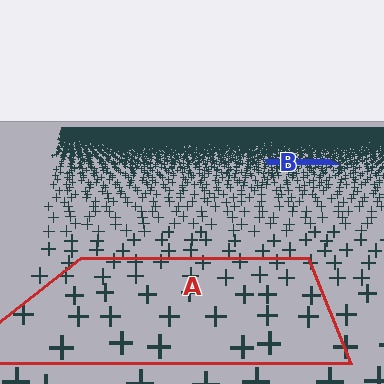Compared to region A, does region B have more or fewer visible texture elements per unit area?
Region B has more texture elements per unit area — they are packed more densely because it is farther away.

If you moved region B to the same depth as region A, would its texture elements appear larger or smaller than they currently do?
They would appear larger. At a closer depth, the same texture elements are projected at a bigger on-screen size.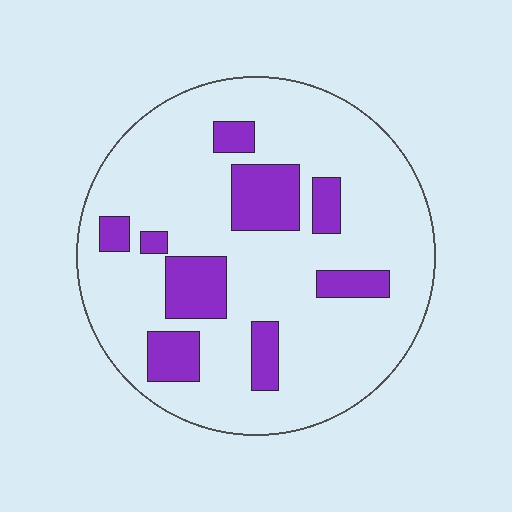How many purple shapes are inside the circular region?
9.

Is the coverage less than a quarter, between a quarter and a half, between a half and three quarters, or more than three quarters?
Less than a quarter.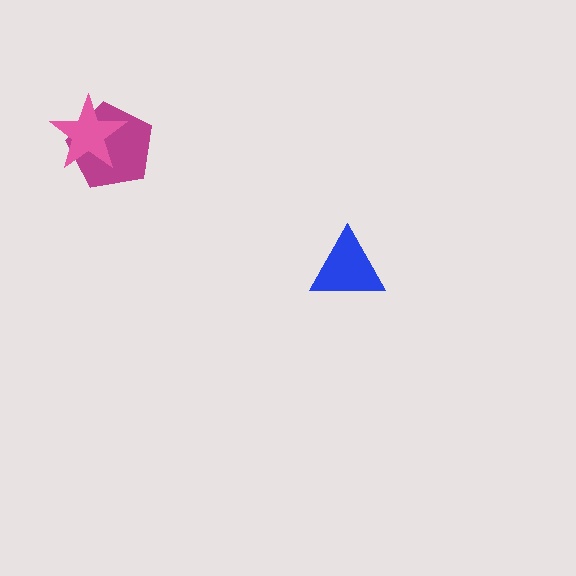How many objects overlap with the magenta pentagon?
1 object overlaps with the magenta pentagon.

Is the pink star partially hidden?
No, no other shape covers it.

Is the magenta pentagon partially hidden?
Yes, it is partially covered by another shape.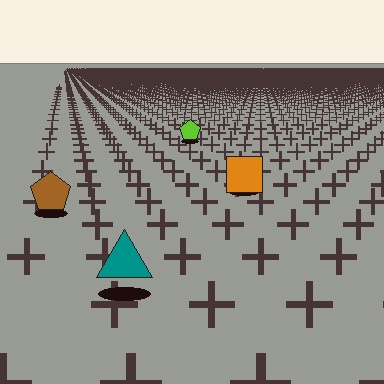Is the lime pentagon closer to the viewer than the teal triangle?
No. The teal triangle is closer — you can tell from the texture gradient: the ground texture is coarser near it.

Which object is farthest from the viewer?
The lime pentagon is farthest from the viewer. It appears smaller and the ground texture around it is denser.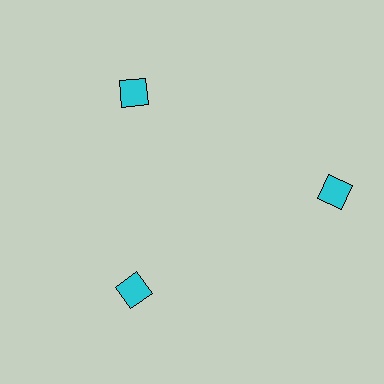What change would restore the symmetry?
The symmetry would be restored by moving it inward, back onto the ring so that all 3 diamonds sit at equal angles and equal distance from the center.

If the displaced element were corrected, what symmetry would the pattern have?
It would have 3-fold rotational symmetry — the pattern would map onto itself every 120 degrees.